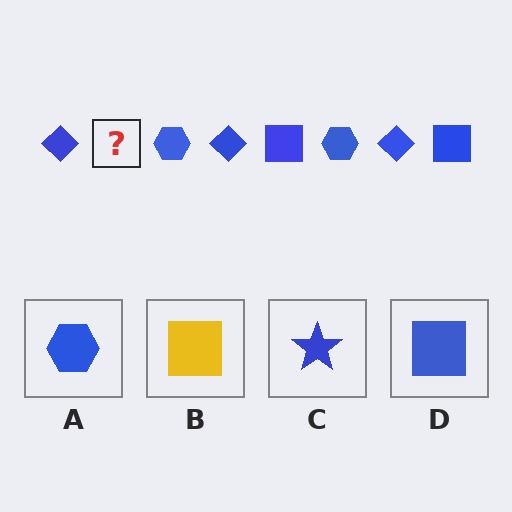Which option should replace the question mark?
Option D.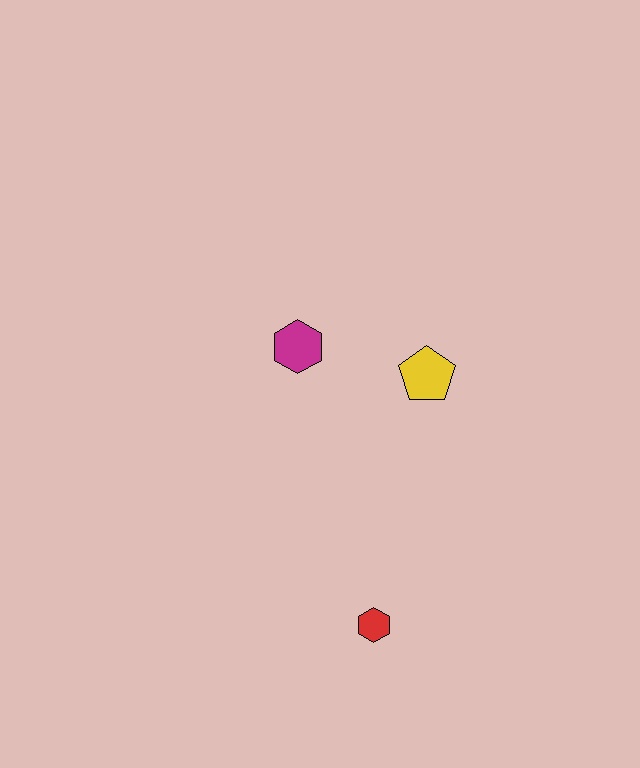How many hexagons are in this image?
There are 2 hexagons.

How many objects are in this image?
There are 3 objects.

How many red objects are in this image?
There is 1 red object.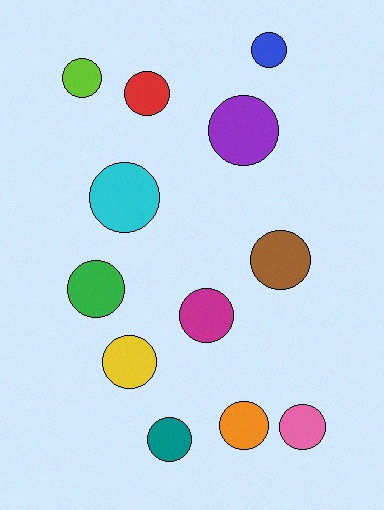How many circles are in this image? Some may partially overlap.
There are 12 circles.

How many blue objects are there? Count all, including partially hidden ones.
There is 1 blue object.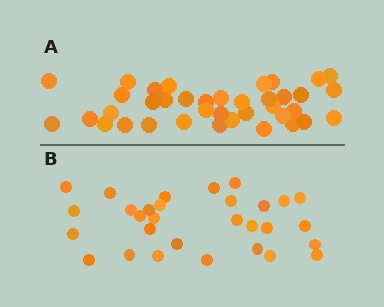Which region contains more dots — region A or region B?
Region A (the top region) has more dots.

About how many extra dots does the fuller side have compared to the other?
Region A has roughly 8 or so more dots than region B.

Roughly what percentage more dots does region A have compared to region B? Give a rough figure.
About 25% more.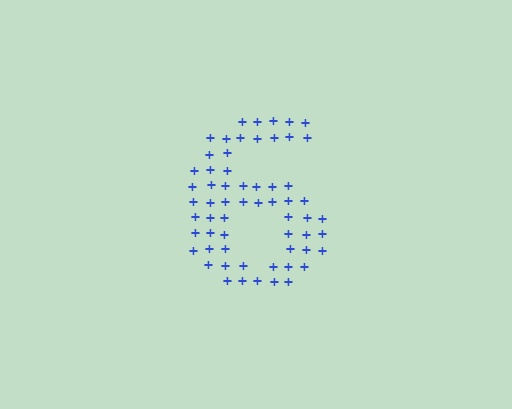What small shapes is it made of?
It is made of small plus signs.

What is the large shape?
The large shape is the digit 6.